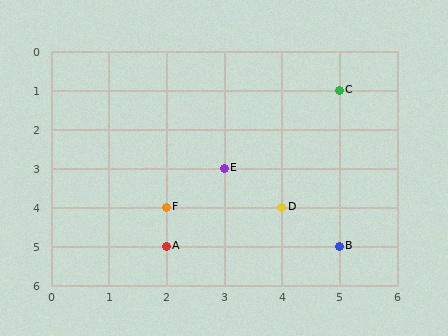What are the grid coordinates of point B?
Point B is at grid coordinates (5, 5).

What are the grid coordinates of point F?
Point F is at grid coordinates (2, 4).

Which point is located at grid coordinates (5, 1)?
Point C is at (5, 1).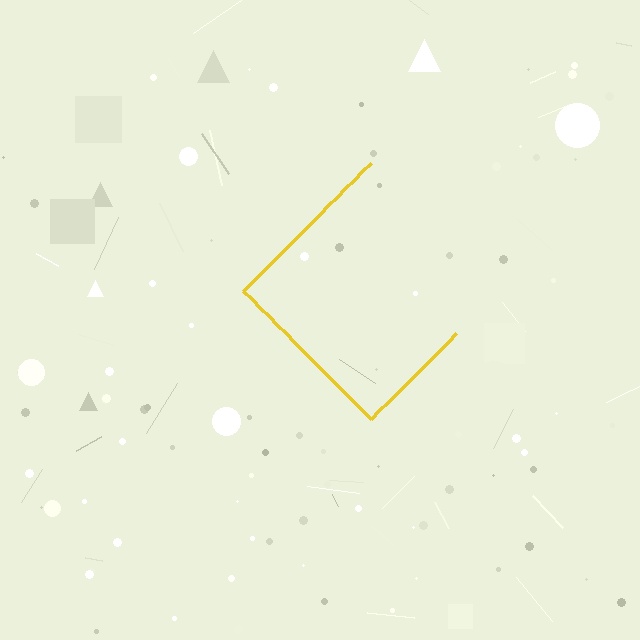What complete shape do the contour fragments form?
The contour fragments form a diamond.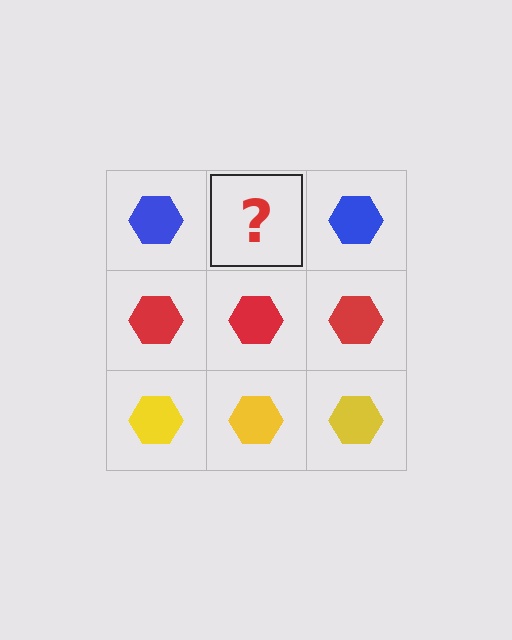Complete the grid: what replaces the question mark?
The question mark should be replaced with a blue hexagon.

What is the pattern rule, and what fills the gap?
The rule is that each row has a consistent color. The gap should be filled with a blue hexagon.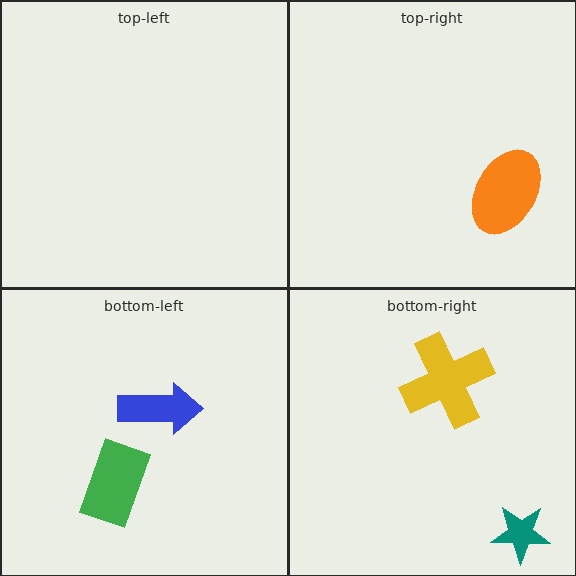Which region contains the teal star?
The bottom-right region.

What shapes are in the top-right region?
The orange ellipse.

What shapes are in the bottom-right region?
The yellow cross, the teal star.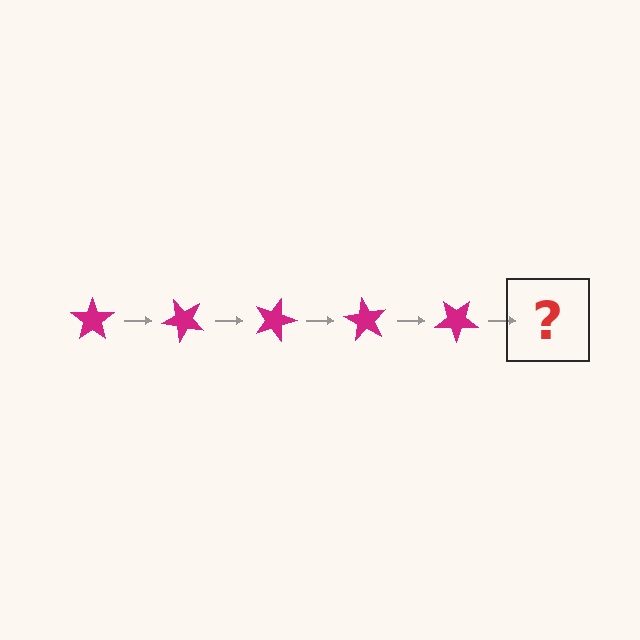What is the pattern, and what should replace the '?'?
The pattern is that the star rotates 45 degrees each step. The '?' should be a magenta star rotated 225 degrees.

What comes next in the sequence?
The next element should be a magenta star rotated 225 degrees.